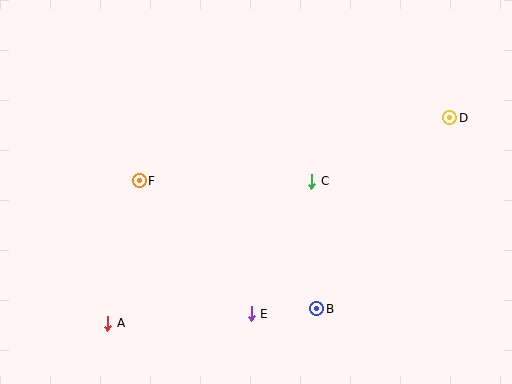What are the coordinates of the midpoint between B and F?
The midpoint between B and F is at (228, 245).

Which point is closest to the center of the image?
Point C at (312, 181) is closest to the center.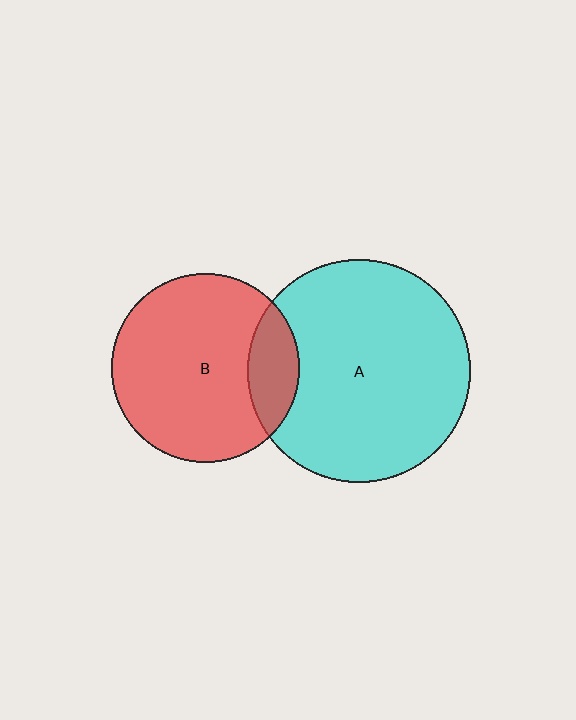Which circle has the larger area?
Circle A (cyan).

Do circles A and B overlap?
Yes.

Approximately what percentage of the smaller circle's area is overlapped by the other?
Approximately 20%.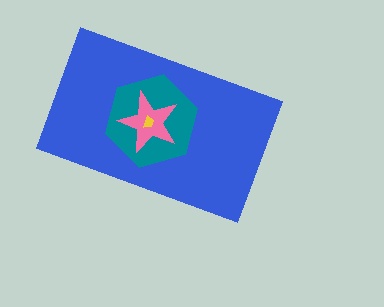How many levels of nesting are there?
4.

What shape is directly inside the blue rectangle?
The teal hexagon.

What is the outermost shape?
The blue rectangle.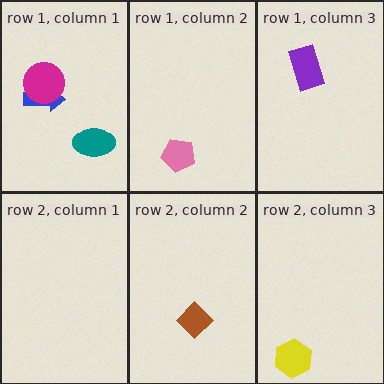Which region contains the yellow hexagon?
The row 2, column 3 region.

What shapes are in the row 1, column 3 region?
The purple rectangle.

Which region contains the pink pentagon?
The row 1, column 2 region.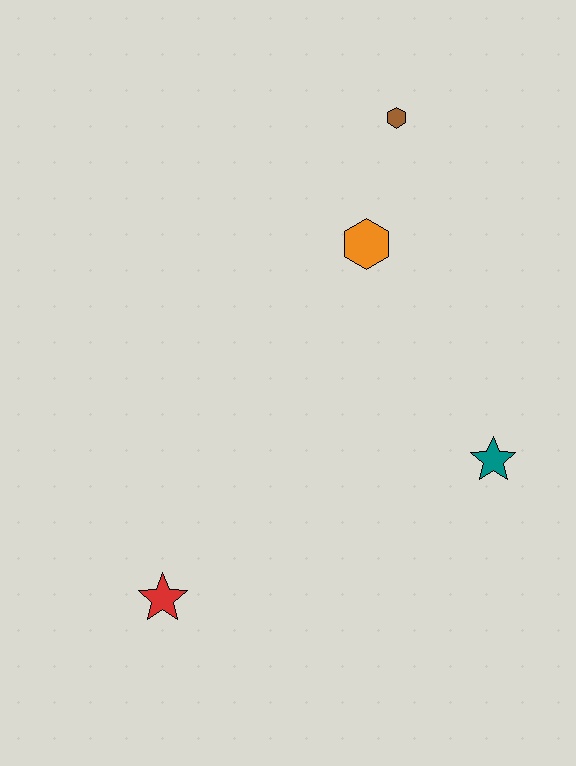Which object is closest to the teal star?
The orange hexagon is closest to the teal star.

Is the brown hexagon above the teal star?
Yes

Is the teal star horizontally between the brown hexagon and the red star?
No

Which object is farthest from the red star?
The brown hexagon is farthest from the red star.